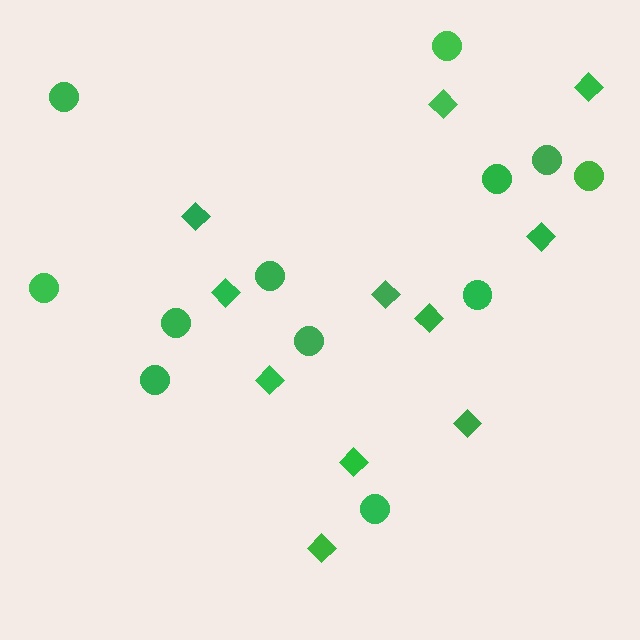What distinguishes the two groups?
There are 2 groups: one group of circles (12) and one group of diamonds (11).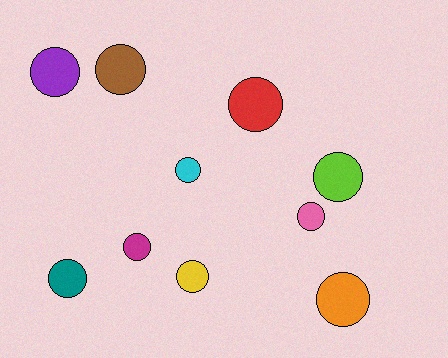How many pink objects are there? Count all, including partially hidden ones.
There is 1 pink object.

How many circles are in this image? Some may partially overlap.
There are 10 circles.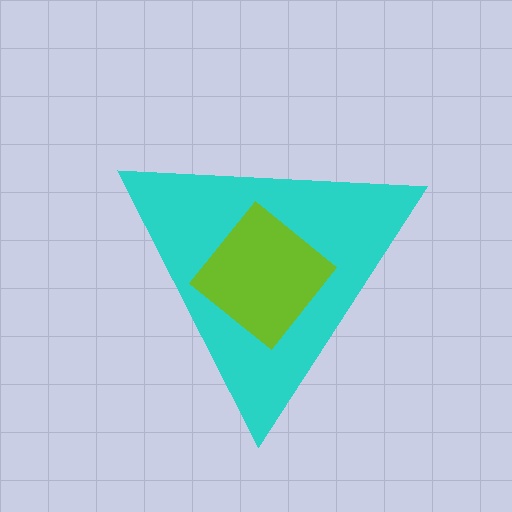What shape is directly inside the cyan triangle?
The lime diamond.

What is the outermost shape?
The cyan triangle.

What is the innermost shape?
The lime diamond.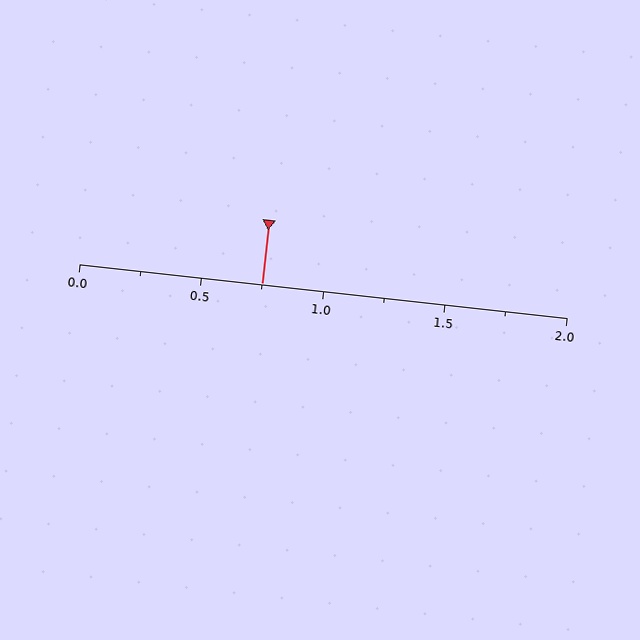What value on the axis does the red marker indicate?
The marker indicates approximately 0.75.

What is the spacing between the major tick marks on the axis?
The major ticks are spaced 0.5 apart.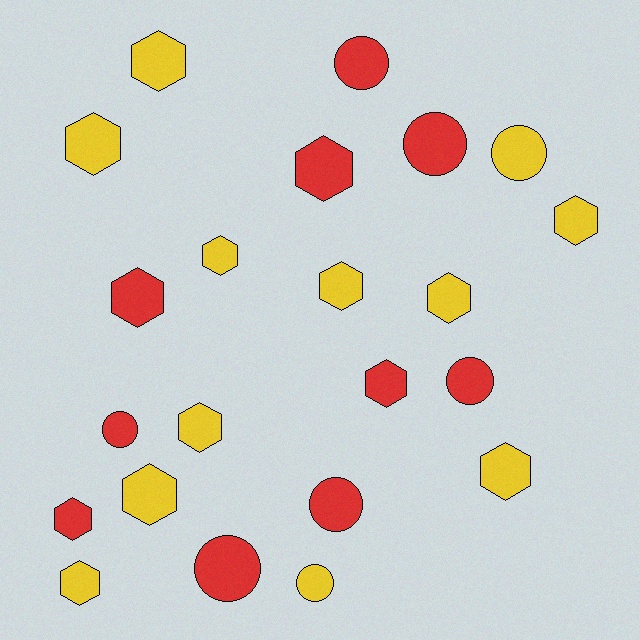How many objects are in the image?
There are 22 objects.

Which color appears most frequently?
Yellow, with 12 objects.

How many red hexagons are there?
There are 4 red hexagons.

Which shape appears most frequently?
Hexagon, with 14 objects.